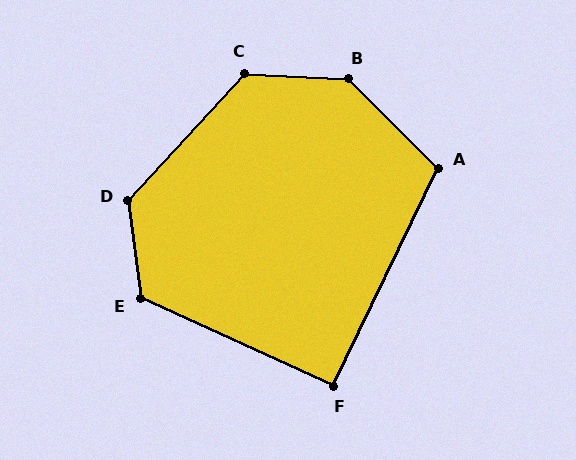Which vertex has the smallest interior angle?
F, at approximately 91 degrees.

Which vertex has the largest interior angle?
B, at approximately 138 degrees.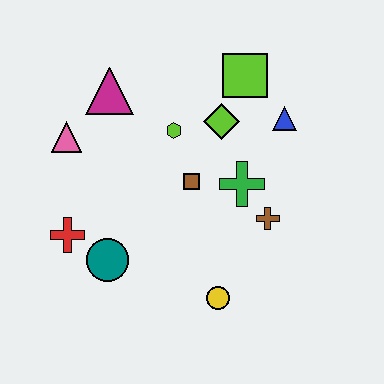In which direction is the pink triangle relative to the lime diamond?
The pink triangle is to the left of the lime diamond.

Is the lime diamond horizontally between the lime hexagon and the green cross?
Yes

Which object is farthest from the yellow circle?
The magenta triangle is farthest from the yellow circle.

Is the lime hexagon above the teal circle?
Yes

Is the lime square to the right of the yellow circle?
Yes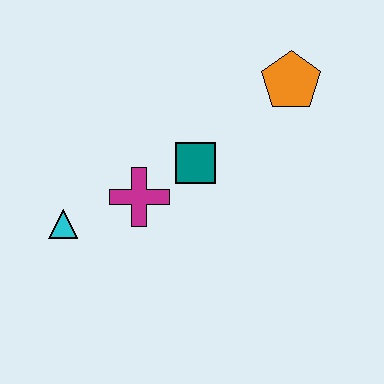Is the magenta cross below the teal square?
Yes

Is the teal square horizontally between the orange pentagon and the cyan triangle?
Yes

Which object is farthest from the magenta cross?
The orange pentagon is farthest from the magenta cross.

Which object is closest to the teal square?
The magenta cross is closest to the teal square.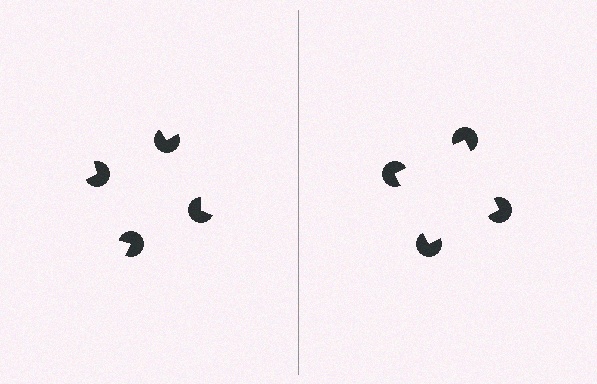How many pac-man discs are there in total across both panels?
8 — 4 on each side.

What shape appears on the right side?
An illusory square.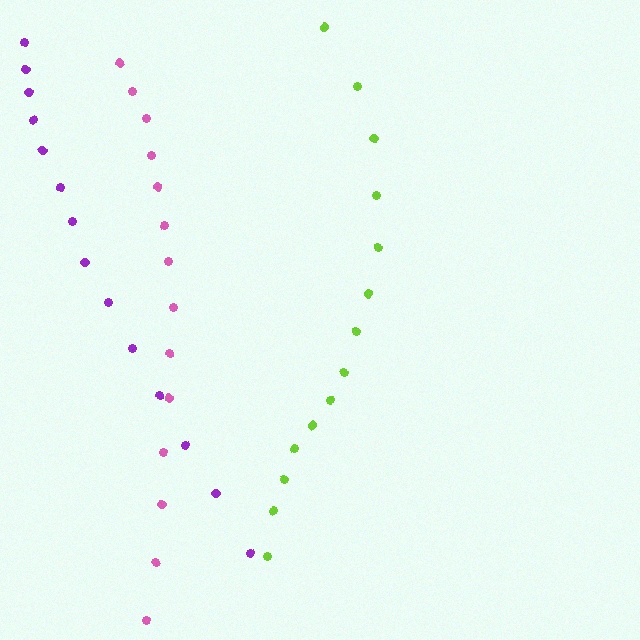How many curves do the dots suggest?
There are 3 distinct paths.